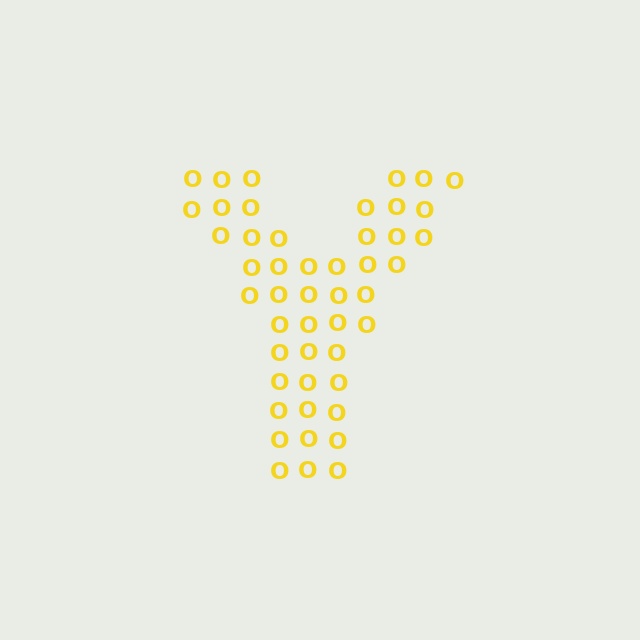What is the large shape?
The large shape is the letter Y.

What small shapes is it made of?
It is made of small letter O's.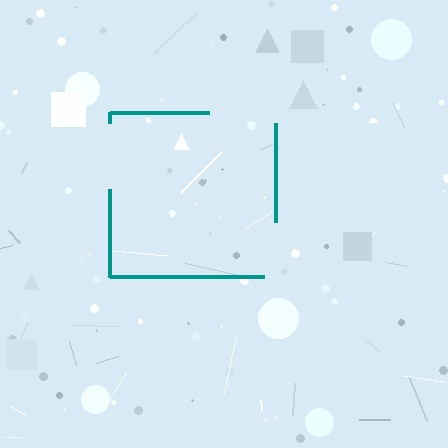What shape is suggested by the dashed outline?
The dashed outline suggests a square.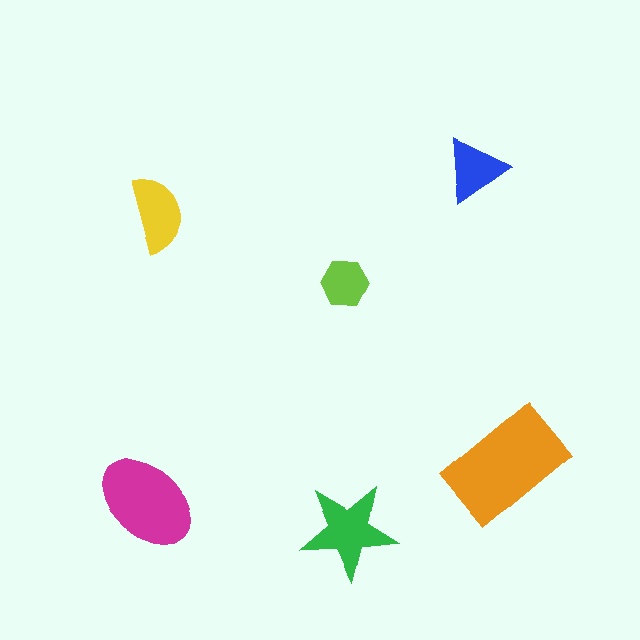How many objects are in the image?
There are 6 objects in the image.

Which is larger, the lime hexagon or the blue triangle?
The blue triangle.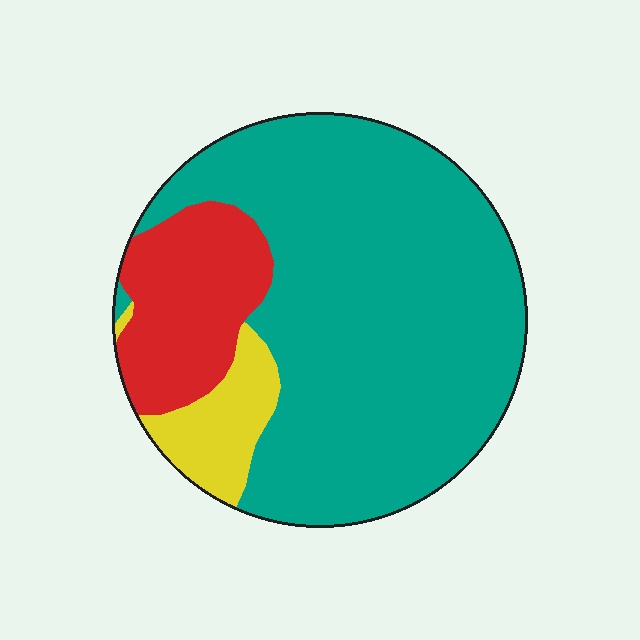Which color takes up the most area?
Teal, at roughly 75%.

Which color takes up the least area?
Yellow, at roughly 10%.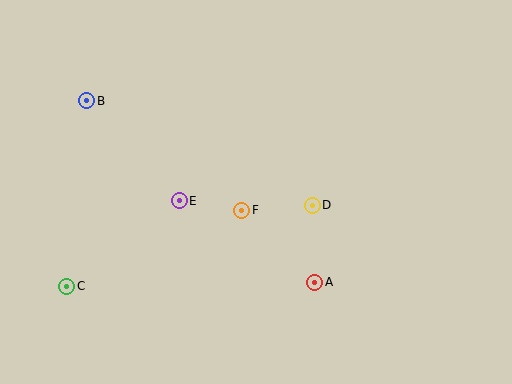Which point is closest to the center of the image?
Point F at (242, 210) is closest to the center.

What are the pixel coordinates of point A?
Point A is at (315, 282).